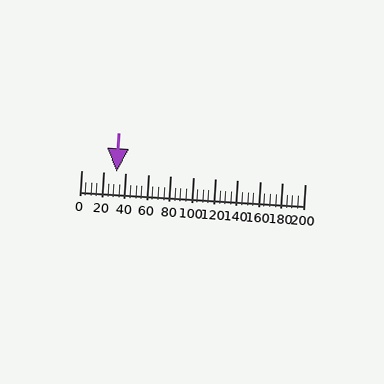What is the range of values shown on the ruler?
The ruler shows values from 0 to 200.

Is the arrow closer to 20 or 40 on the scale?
The arrow is closer to 40.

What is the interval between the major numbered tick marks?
The major tick marks are spaced 20 units apart.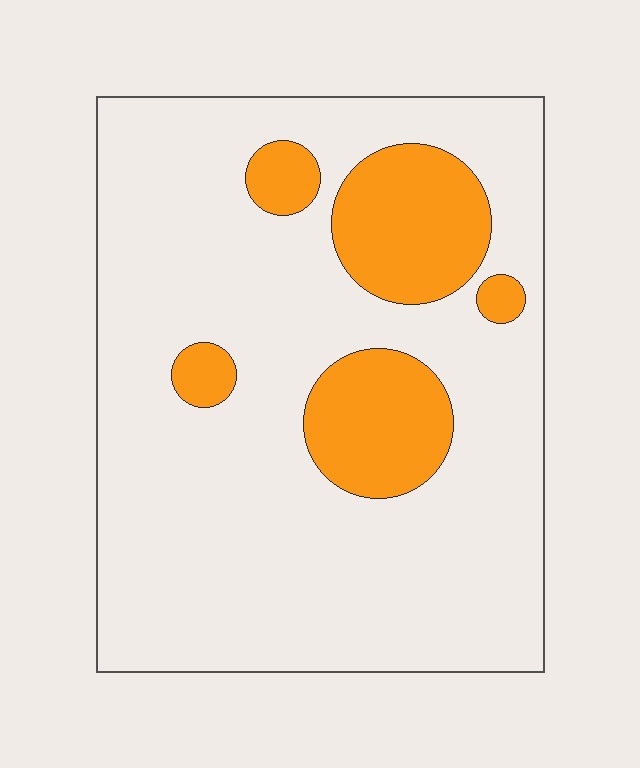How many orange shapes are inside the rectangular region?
5.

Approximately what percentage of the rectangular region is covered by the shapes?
Approximately 20%.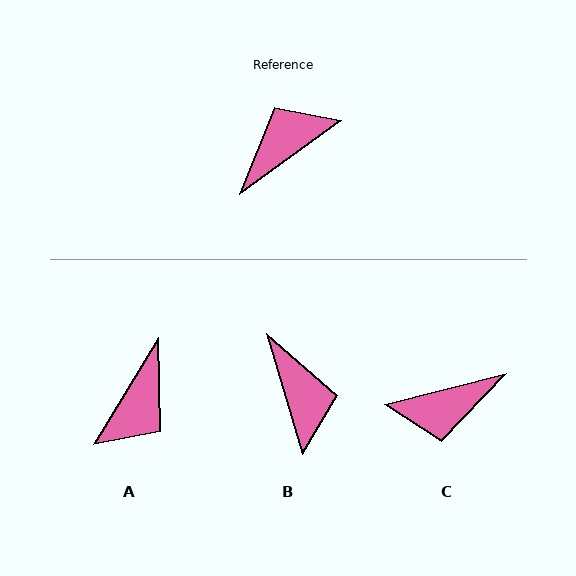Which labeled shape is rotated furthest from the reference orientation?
C, about 158 degrees away.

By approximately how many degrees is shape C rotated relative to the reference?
Approximately 158 degrees counter-clockwise.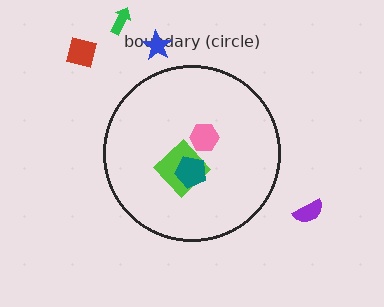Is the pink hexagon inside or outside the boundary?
Inside.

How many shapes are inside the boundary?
3 inside, 4 outside.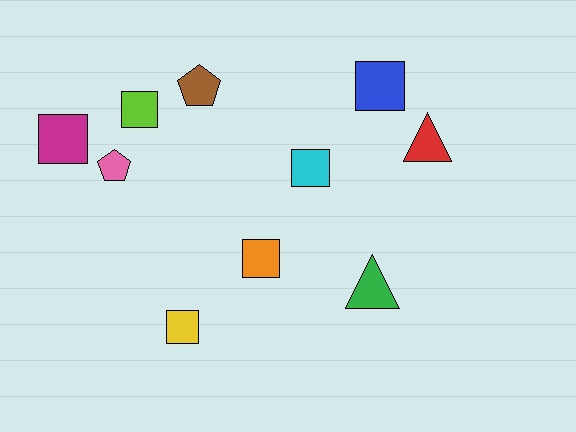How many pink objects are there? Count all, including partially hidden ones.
There is 1 pink object.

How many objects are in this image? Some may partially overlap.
There are 10 objects.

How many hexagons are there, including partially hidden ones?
There are no hexagons.